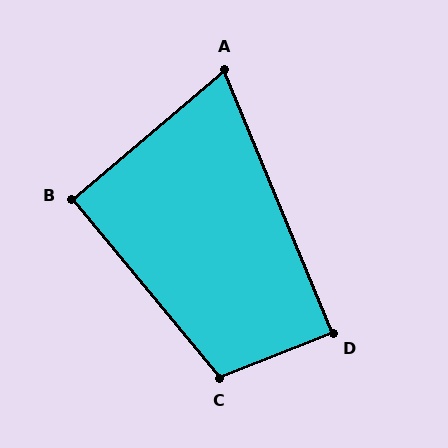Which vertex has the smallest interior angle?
A, at approximately 72 degrees.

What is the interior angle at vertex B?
Approximately 91 degrees (approximately right).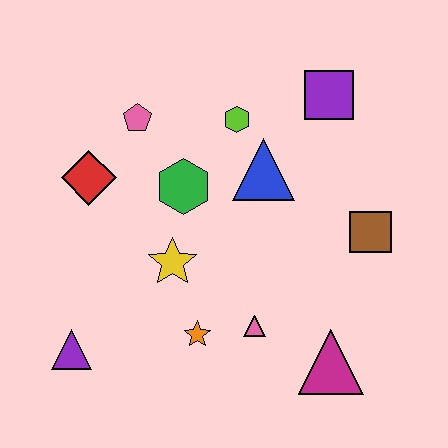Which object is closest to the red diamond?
The pink pentagon is closest to the red diamond.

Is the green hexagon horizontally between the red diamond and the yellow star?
No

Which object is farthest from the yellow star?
The purple square is farthest from the yellow star.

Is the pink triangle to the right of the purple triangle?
Yes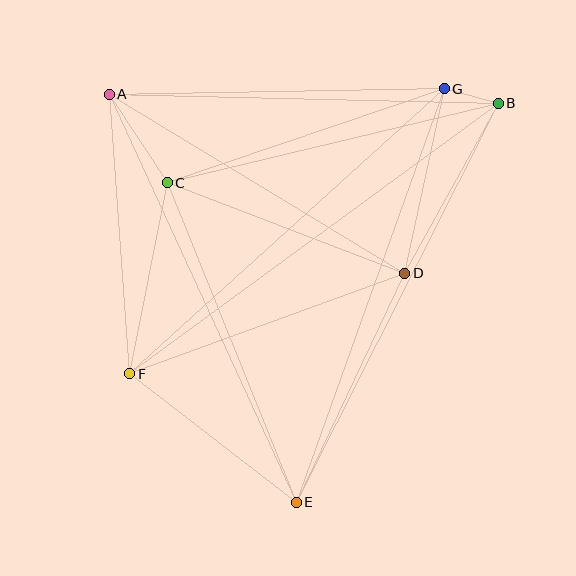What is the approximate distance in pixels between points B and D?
The distance between B and D is approximately 194 pixels.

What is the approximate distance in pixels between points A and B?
The distance between A and B is approximately 389 pixels.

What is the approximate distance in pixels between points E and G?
The distance between E and G is approximately 439 pixels.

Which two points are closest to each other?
Points B and G are closest to each other.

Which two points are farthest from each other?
Points B and F are farthest from each other.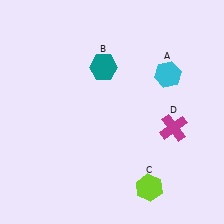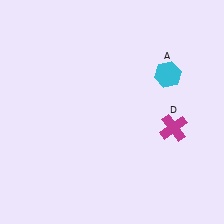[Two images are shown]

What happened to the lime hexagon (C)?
The lime hexagon (C) was removed in Image 2. It was in the bottom-right area of Image 1.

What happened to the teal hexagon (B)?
The teal hexagon (B) was removed in Image 2. It was in the top-left area of Image 1.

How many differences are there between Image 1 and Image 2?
There are 2 differences between the two images.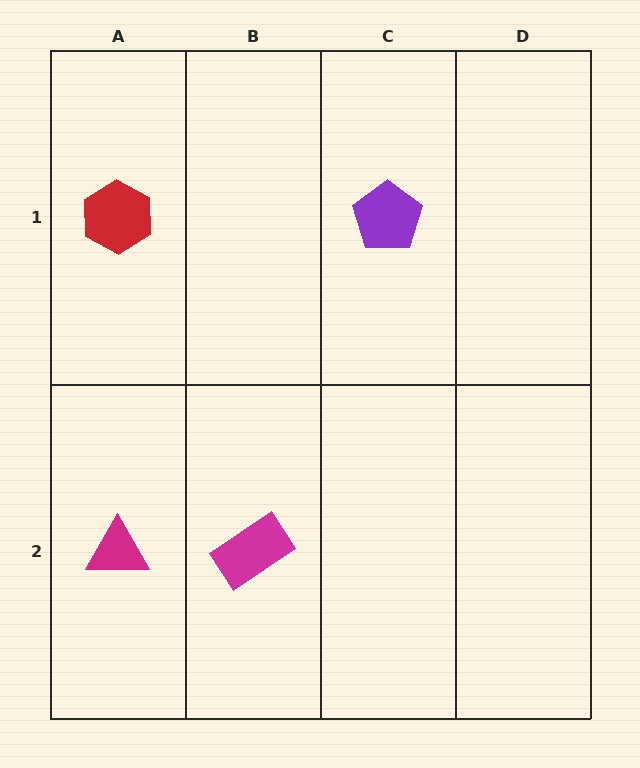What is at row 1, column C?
A purple pentagon.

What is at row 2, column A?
A magenta triangle.